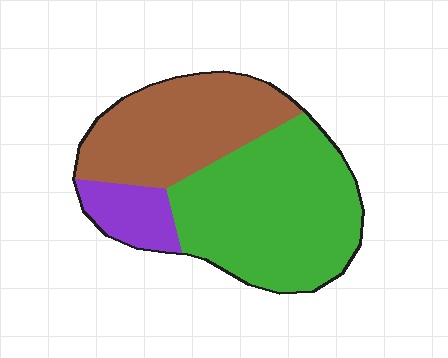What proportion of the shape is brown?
Brown takes up about three eighths (3/8) of the shape.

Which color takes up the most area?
Green, at roughly 50%.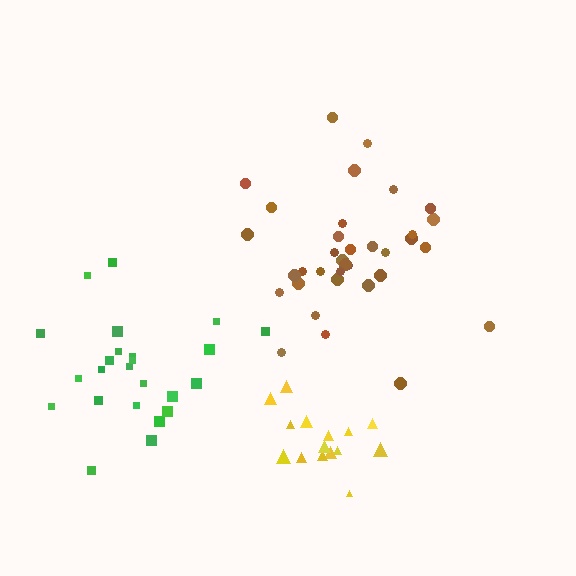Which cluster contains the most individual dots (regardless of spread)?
Brown (35).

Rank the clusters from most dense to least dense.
yellow, brown, green.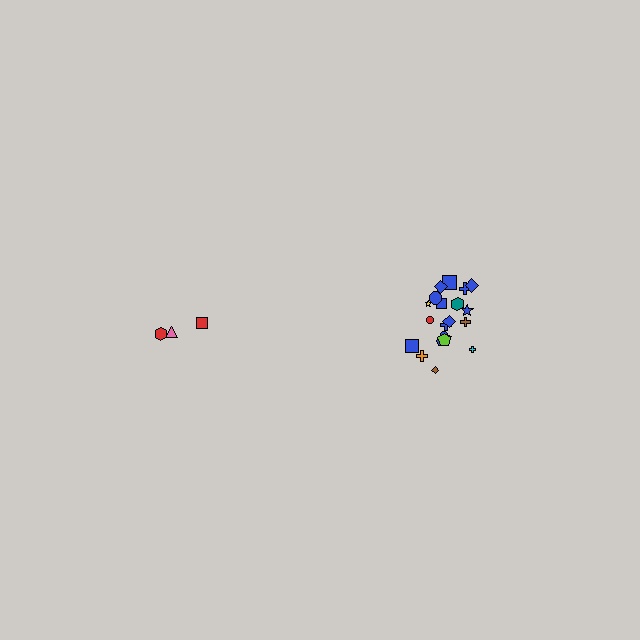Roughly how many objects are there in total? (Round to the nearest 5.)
Roughly 25 objects in total.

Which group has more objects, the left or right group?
The right group.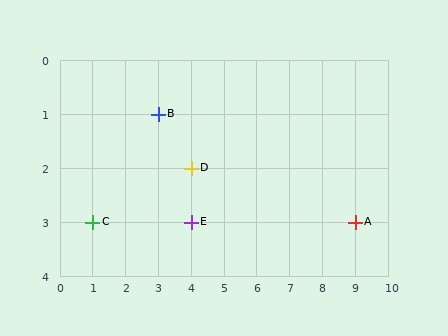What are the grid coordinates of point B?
Point B is at grid coordinates (3, 1).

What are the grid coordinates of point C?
Point C is at grid coordinates (1, 3).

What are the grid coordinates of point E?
Point E is at grid coordinates (4, 3).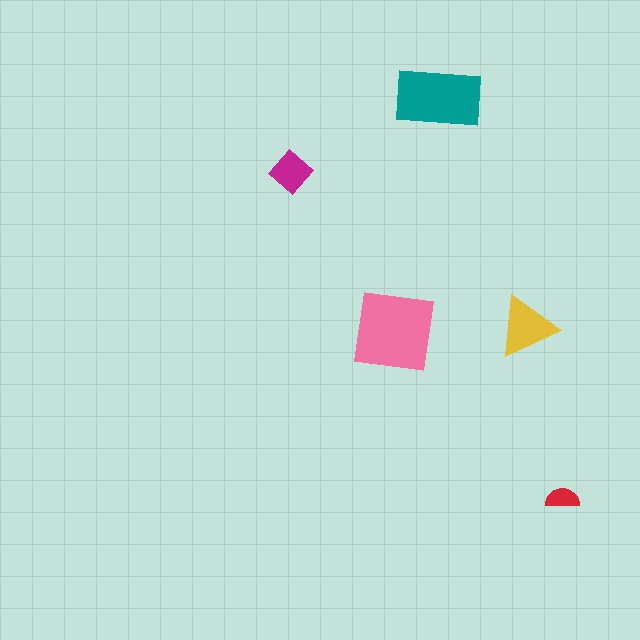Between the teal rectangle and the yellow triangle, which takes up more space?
The teal rectangle.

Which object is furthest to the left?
The magenta diamond is leftmost.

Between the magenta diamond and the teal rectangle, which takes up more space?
The teal rectangle.